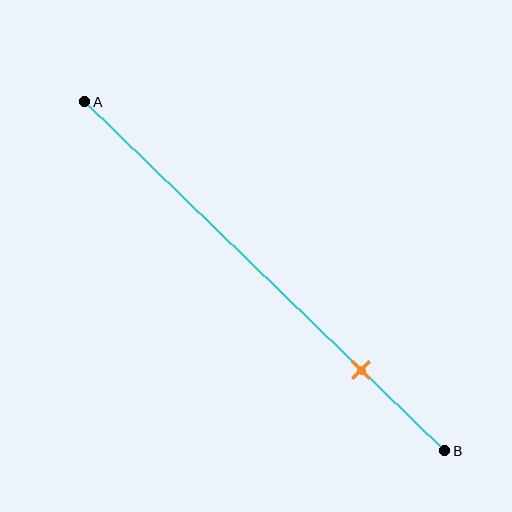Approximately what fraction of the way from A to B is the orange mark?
The orange mark is approximately 75% of the way from A to B.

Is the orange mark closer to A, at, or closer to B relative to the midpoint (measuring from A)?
The orange mark is closer to point B than the midpoint of segment AB.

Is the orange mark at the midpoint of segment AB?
No, the mark is at about 75% from A, not at the 50% midpoint.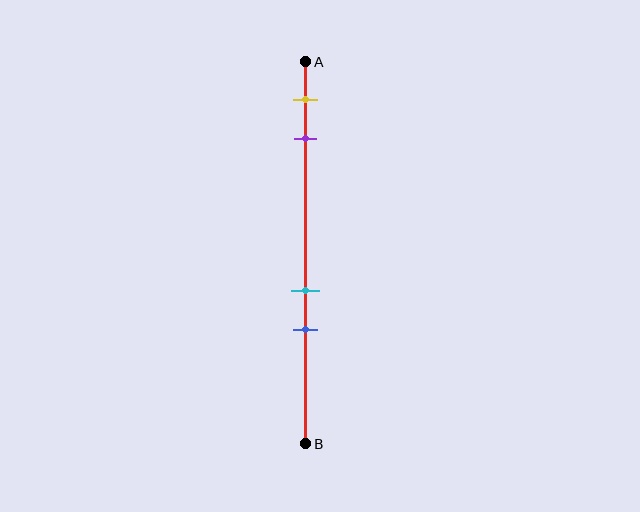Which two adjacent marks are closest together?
The cyan and blue marks are the closest adjacent pair.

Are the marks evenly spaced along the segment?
No, the marks are not evenly spaced.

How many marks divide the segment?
There are 4 marks dividing the segment.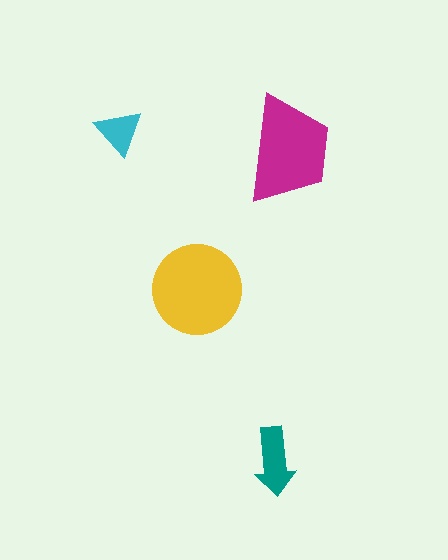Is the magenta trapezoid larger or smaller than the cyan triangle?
Larger.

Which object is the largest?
The yellow circle.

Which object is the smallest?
The cyan triangle.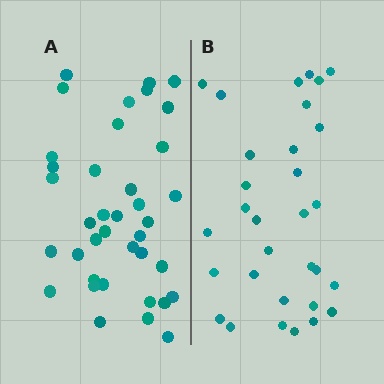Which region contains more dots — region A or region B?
Region A (the left region) has more dots.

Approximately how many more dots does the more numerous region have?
Region A has roughly 8 or so more dots than region B.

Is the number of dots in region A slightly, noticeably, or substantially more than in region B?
Region A has only slightly more — the two regions are fairly close. The ratio is roughly 1.2 to 1.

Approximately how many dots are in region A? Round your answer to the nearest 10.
About 40 dots. (The exact count is 38, which rounds to 40.)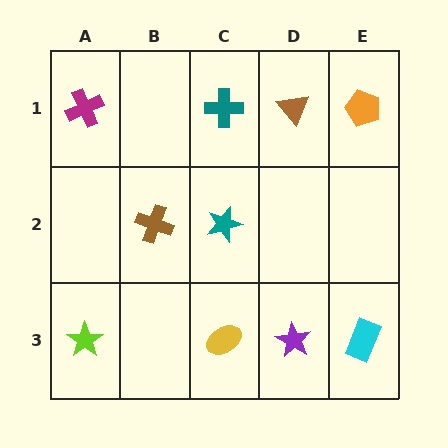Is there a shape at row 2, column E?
No, that cell is empty.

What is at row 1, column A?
A magenta cross.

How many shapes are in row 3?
4 shapes.